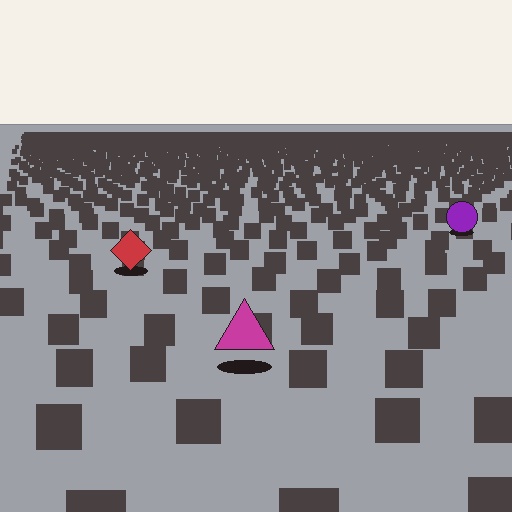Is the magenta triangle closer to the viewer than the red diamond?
Yes. The magenta triangle is closer — you can tell from the texture gradient: the ground texture is coarser near it.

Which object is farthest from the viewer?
The purple circle is farthest from the viewer. It appears smaller and the ground texture around it is denser.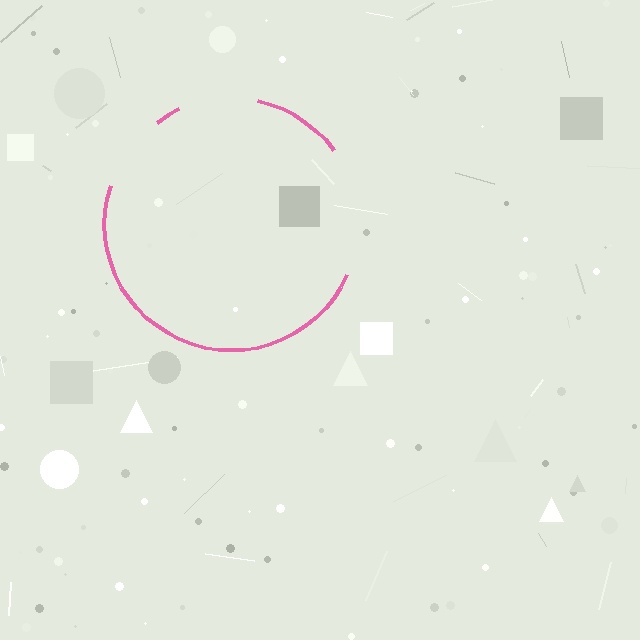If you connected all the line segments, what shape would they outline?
They would outline a circle.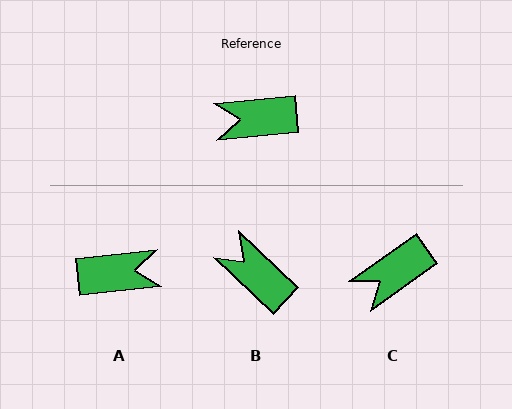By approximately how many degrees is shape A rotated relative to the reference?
Approximately 179 degrees clockwise.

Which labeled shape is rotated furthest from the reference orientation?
A, about 179 degrees away.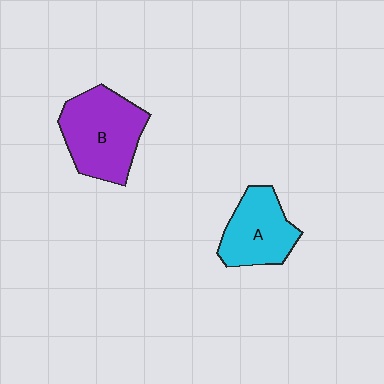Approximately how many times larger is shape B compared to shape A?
Approximately 1.3 times.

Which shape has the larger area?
Shape B (purple).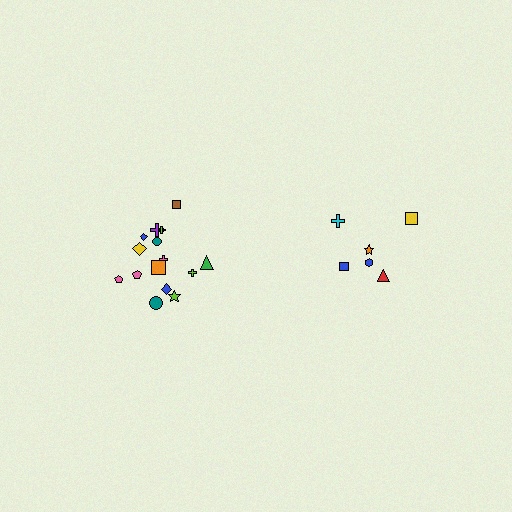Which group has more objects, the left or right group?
The left group.